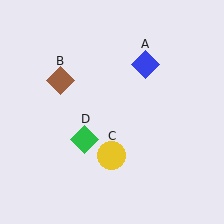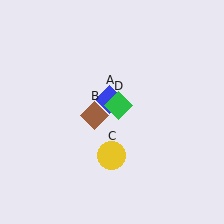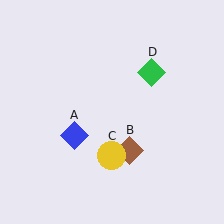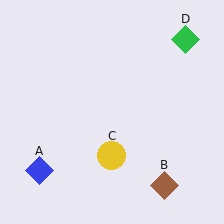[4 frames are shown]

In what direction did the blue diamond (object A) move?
The blue diamond (object A) moved down and to the left.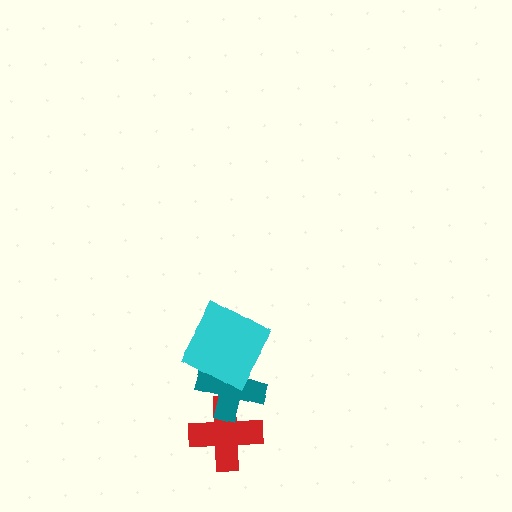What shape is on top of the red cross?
The teal cross is on top of the red cross.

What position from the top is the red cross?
The red cross is 3rd from the top.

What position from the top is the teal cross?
The teal cross is 2nd from the top.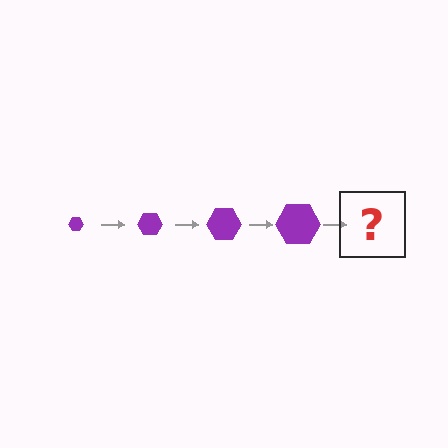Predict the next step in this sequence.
The next step is a purple hexagon, larger than the previous one.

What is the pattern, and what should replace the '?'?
The pattern is that the hexagon gets progressively larger each step. The '?' should be a purple hexagon, larger than the previous one.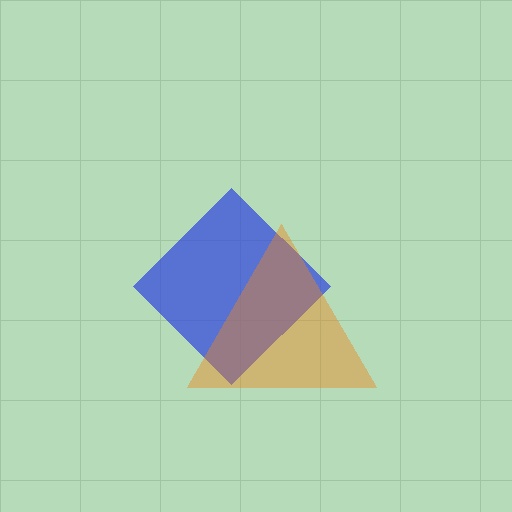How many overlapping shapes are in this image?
There are 2 overlapping shapes in the image.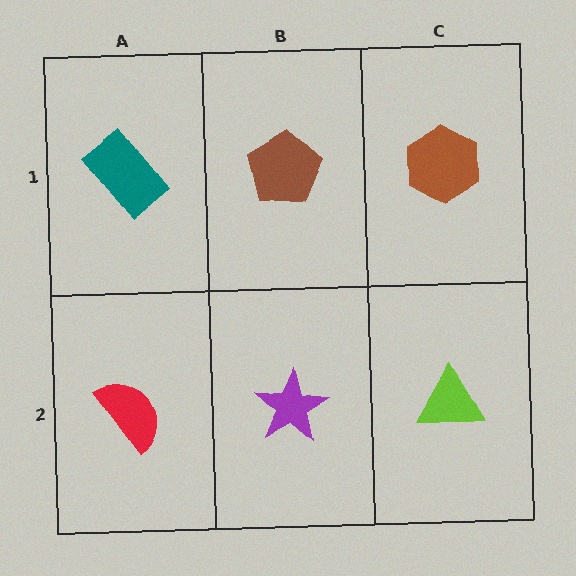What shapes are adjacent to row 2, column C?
A brown hexagon (row 1, column C), a purple star (row 2, column B).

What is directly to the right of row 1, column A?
A brown pentagon.